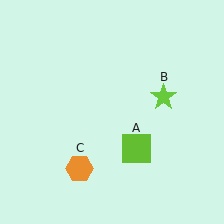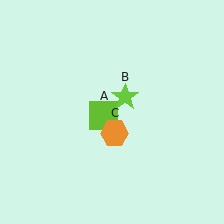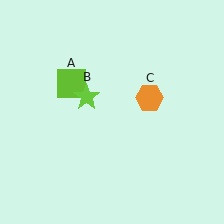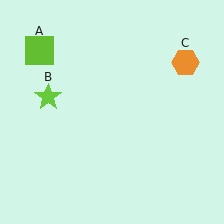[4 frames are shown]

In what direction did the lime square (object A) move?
The lime square (object A) moved up and to the left.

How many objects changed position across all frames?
3 objects changed position: lime square (object A), lime star (object B), orange hexagon (object C).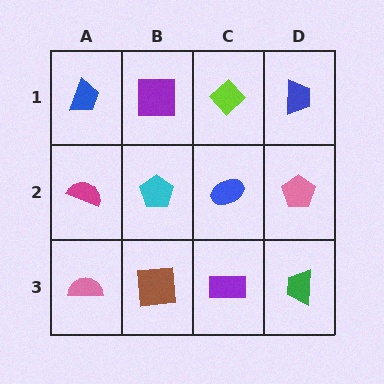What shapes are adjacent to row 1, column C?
A blue ellipse (row 2, column C), a purple square (row 1, column B), a blue trapezoid (row 1, column D).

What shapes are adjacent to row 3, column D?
A pink pentagon (row 2, column D), a purple rectangle (row 3, column C).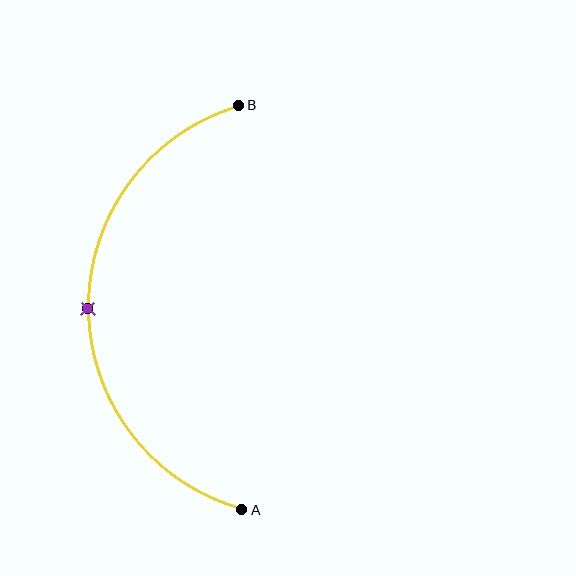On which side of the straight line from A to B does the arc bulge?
The arc bulges to the left of the straight line connecting A and B.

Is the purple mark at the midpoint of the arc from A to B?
Yes. The purple mark lies on the arc at equal arc-length from both A and B — it is the arc midpoint.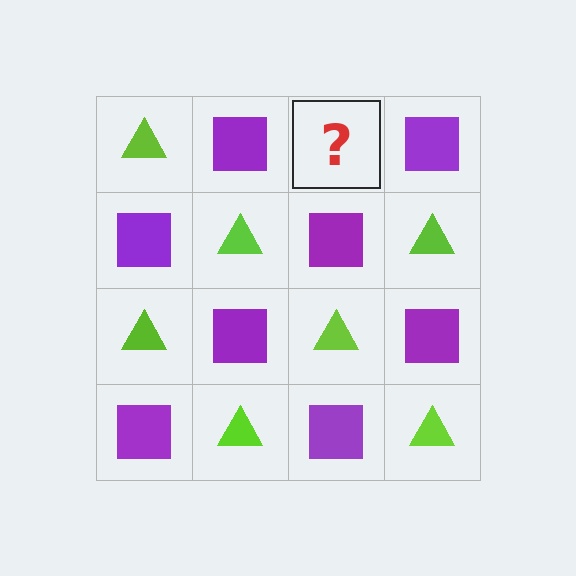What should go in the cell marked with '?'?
The missing cell should contain a lime triangle.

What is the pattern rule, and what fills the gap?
The rule is that it alternates lime triangle and purple square in a checkerboard pattern. The gap should be filled with a lime triangle.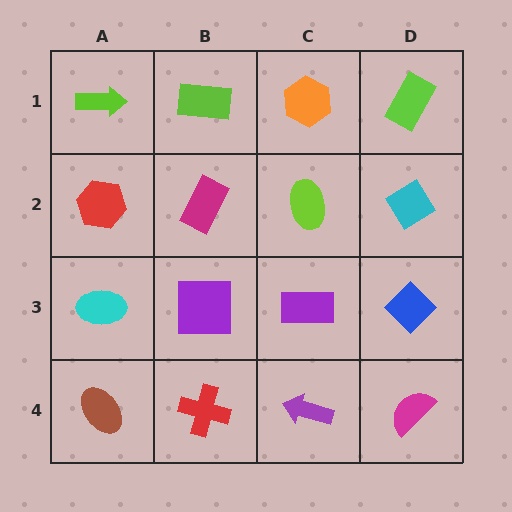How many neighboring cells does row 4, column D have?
2.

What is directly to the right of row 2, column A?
A magenta rectangle.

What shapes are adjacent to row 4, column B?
A purple square (row 3, column B), a brown ellipse (row 4, column A), a purple arrow (row 4, column C).